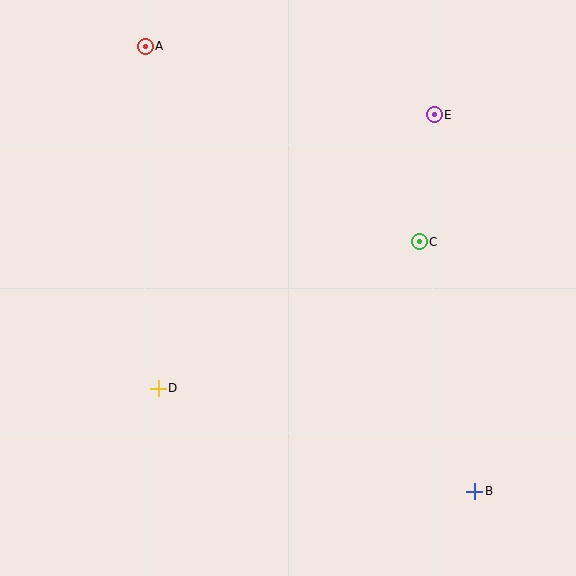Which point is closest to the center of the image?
Point C at (419, 242) is closest to the center.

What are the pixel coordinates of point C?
Point C is at (419, 242).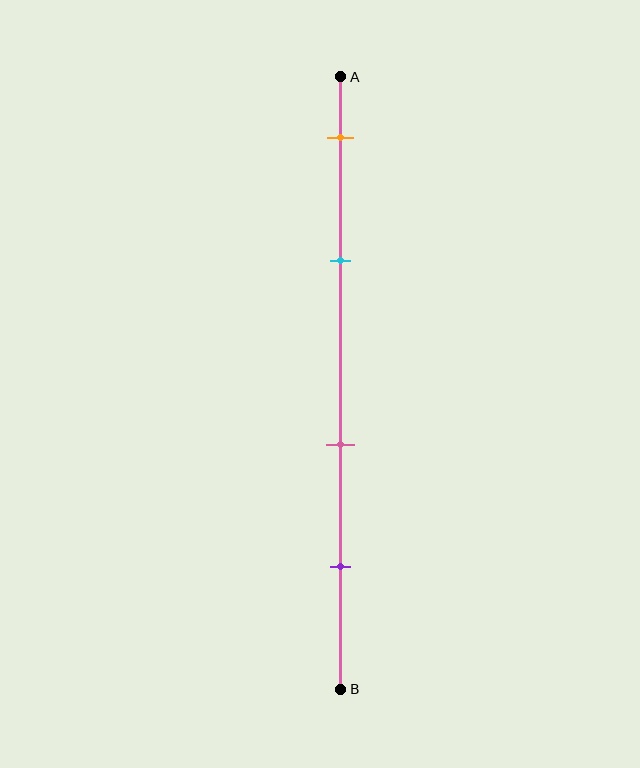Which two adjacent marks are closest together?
The orange and cyan marks are the closest adjacent pair.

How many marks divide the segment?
There are 4 marks dividing the segment.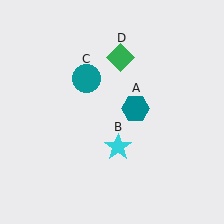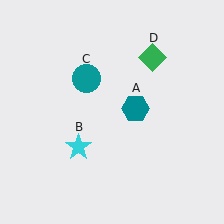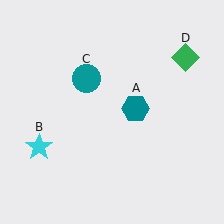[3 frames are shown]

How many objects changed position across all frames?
2 objects changed position: cyan star (object B), green diamond (object D).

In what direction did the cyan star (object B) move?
The cyan star (object B) moved left.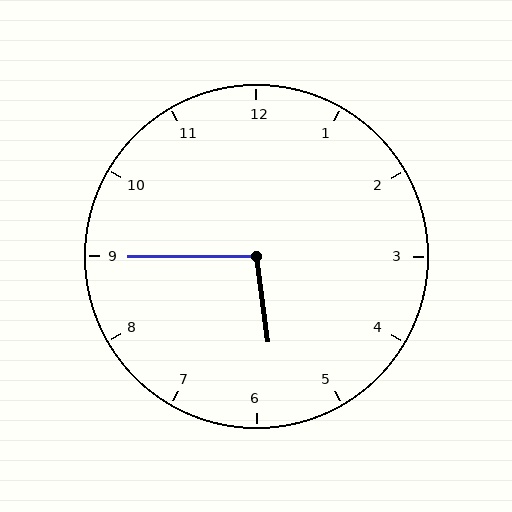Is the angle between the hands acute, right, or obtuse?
It is obtuse.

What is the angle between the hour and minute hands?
Approximately 98 degrees.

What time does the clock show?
5:45.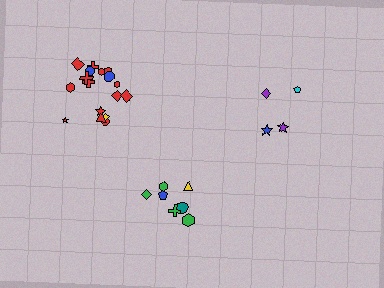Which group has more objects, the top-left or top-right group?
The top-left group.